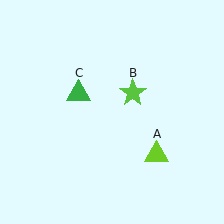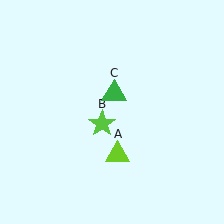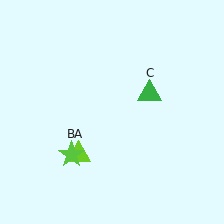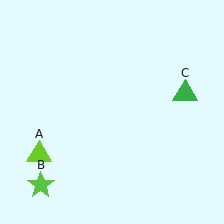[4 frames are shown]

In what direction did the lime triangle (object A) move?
The lime triangle (object A) moved left.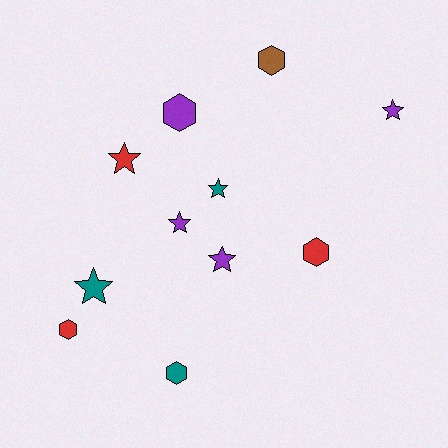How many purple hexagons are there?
There is 1 purple hexagon.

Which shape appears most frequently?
Star, with 6 objects.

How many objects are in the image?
There are 11 objects.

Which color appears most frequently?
Purple, with 4 objects.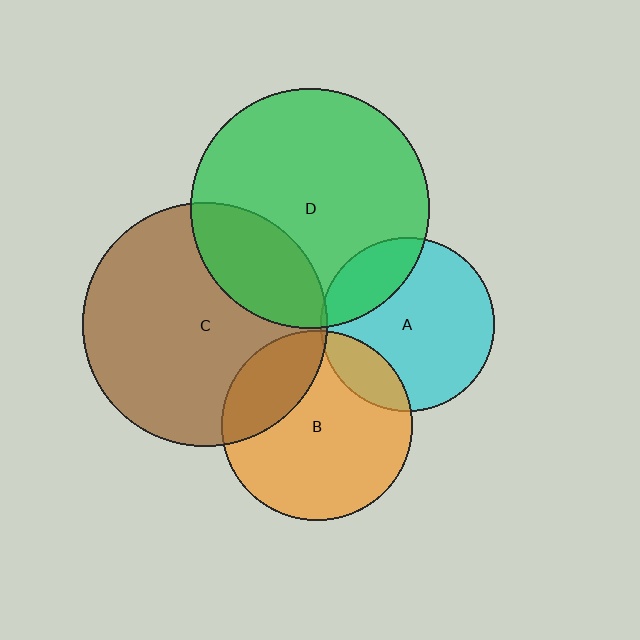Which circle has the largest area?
Circle C (brown).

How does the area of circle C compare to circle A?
Approximately 2.0 times.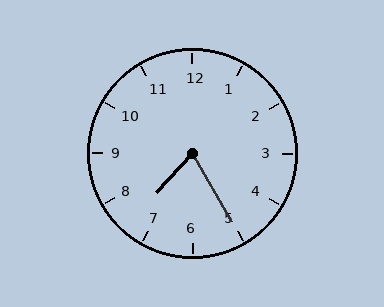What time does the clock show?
7:25.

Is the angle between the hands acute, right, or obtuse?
It is acute.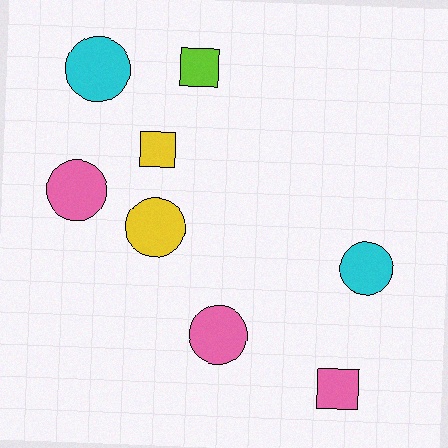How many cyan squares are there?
There are no cyan squares.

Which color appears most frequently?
Pink, with 3 objects.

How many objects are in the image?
There are 8 objects.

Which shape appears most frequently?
Circle, with 5 objects.